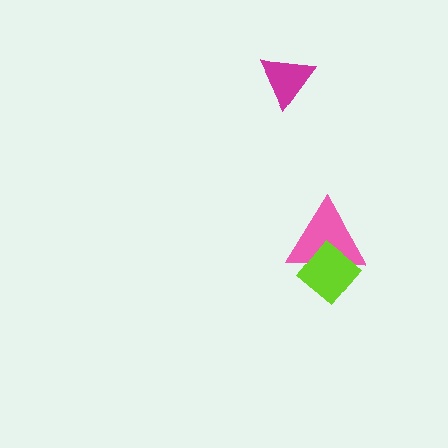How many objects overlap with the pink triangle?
1 object overlaps with the pink triangle.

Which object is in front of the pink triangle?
The lime diamond is in front of the pink triangle.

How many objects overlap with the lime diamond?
1 object overlaps with the lime diamond.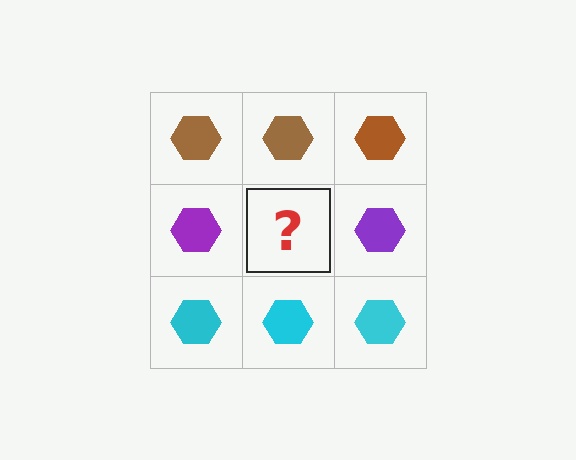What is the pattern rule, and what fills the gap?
The rule is that each row has a consistent color. The gap should be filled with a purple hexagon.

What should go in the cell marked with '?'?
The missing cell should contain a purple hexagon.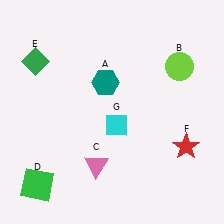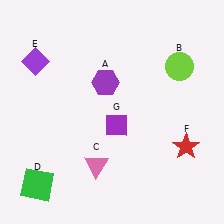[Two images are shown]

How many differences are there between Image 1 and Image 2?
There are 3 differences between the two images.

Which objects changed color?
A changed from teal to purple. E changed from green to purple. G changed from cyan to purple.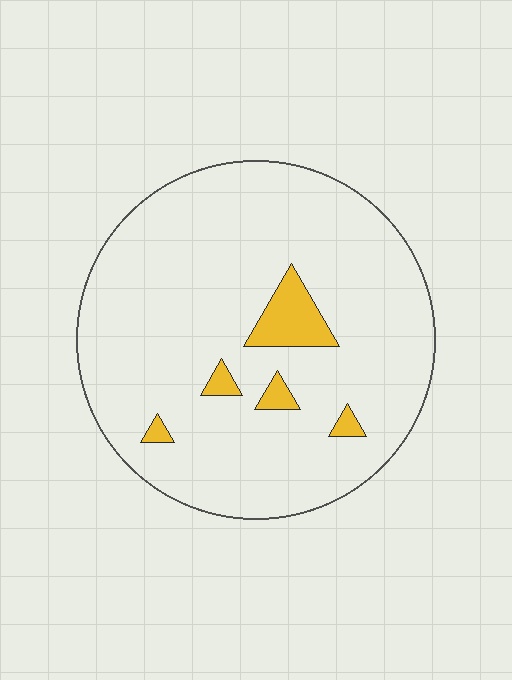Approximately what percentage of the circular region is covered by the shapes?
Approximately 5%.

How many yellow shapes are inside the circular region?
5.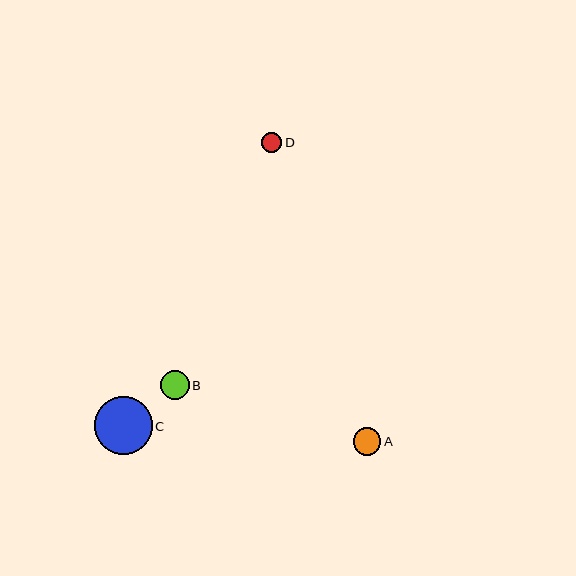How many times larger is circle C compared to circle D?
Circle C is approximately 2.9 times the size of circle D.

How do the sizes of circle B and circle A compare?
Circle B and circle A are approximately the same size.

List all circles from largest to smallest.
From largest to smallest: C, B, A, D.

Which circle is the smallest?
Circle D is the smallest with a size of approximately 20 pixels.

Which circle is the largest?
Circle C is the largest with a size of approximately 58 pixels.